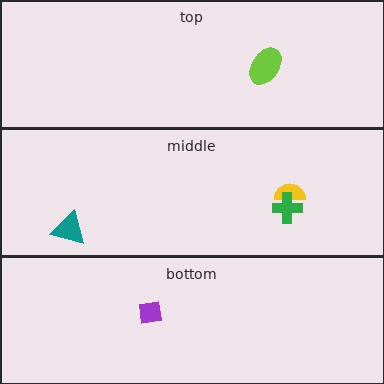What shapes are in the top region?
The lime ellipse.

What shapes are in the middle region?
The teal triangle, the yellow semicircle, the green cross.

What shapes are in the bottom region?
The purple square.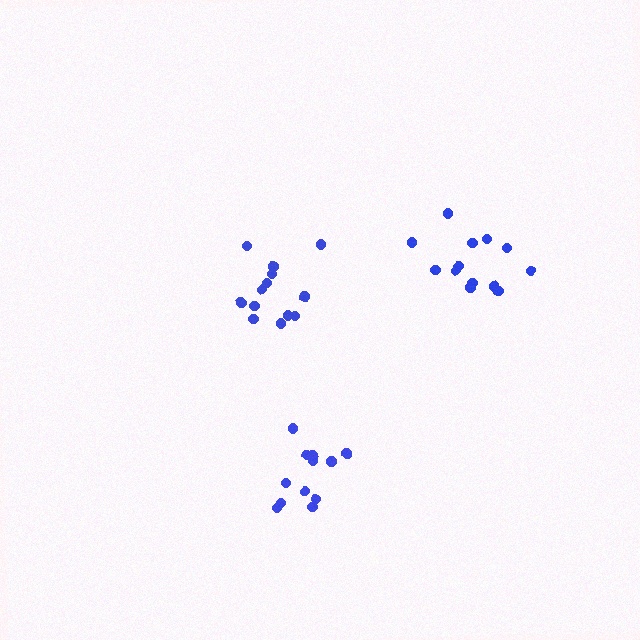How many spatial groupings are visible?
There are 3 spatial groupings.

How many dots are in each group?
Group 1: 13 dots, Group 2: 12 dots, Group 3: 13 dots (38 total).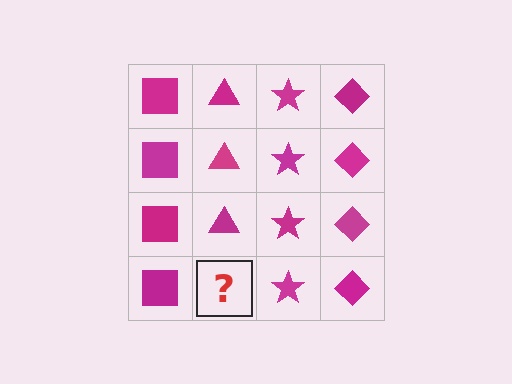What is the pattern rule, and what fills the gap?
The rule is that each column has a consistent shape. The gap should be filled with a magenta triangle.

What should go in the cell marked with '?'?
The missing cell should contain a magenta triangle.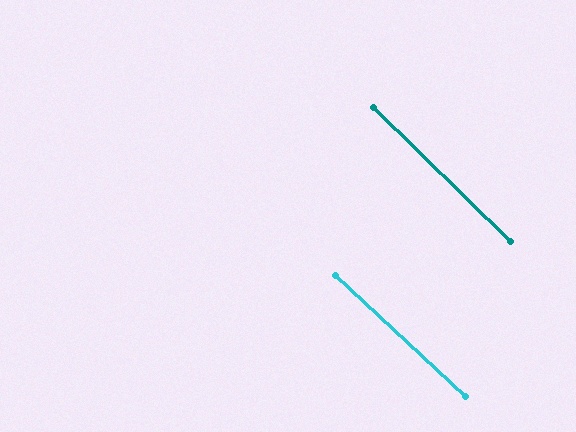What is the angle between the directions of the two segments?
Approximately 1 degree.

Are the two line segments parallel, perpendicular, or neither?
Parallel — their directions differ by only 1.4°.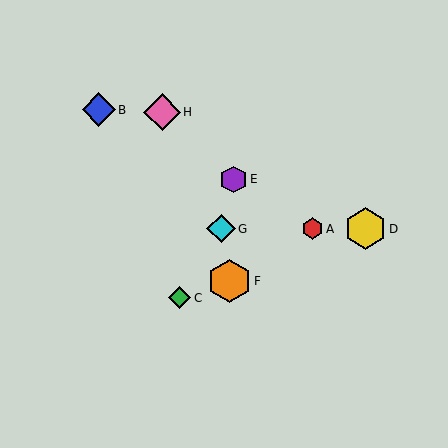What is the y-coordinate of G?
Object G is at y≈229.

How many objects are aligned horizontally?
3 objects (A, D, G) are aligned horizontally.